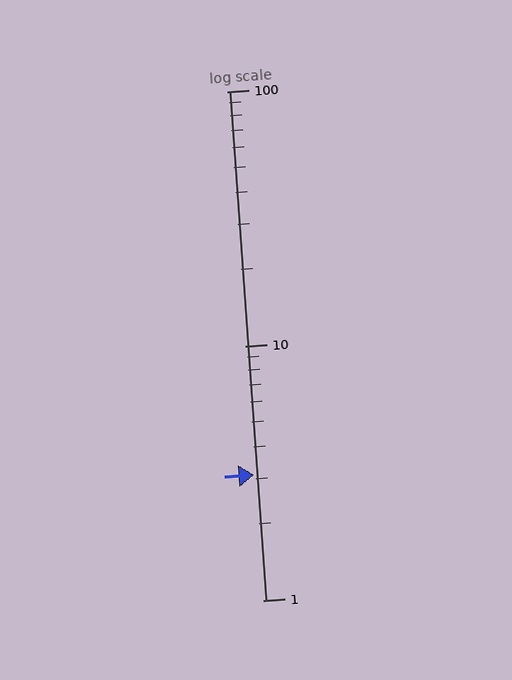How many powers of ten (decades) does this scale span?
The scale spans 2 decades, from 1 to 100.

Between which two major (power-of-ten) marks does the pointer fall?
The pointer is between 1 and 10.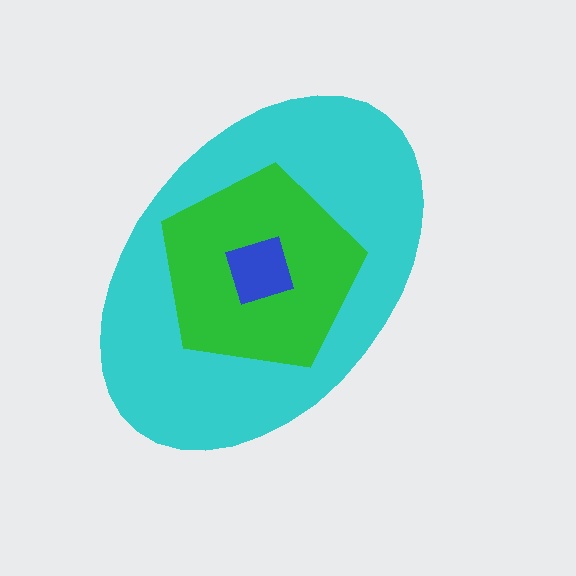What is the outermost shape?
The cyan ellipse.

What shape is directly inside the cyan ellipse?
The green pentagon.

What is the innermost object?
The blue square.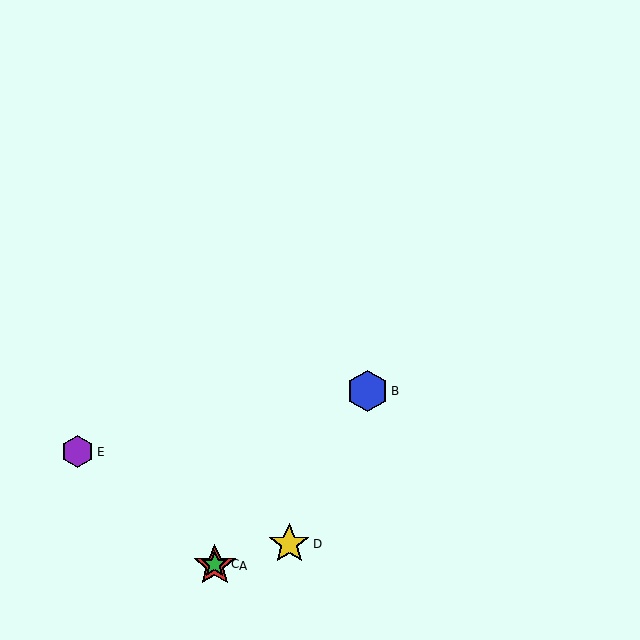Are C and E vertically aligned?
No, C is at x≈215 and E is at x≈78.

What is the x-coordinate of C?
Object C is at x≈215.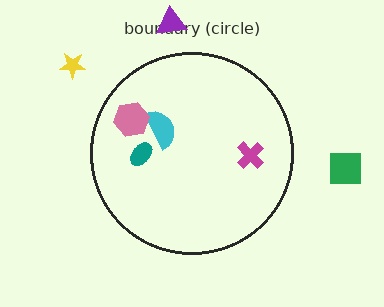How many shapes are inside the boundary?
4 inside, 3 outside.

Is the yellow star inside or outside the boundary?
Outside.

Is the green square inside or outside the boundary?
Outside.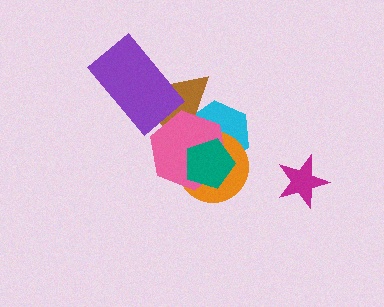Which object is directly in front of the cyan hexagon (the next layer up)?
The brown triangle is directly in front of the cyan hexagon.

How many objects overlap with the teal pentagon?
3 objects overlap with the teal pentagon.